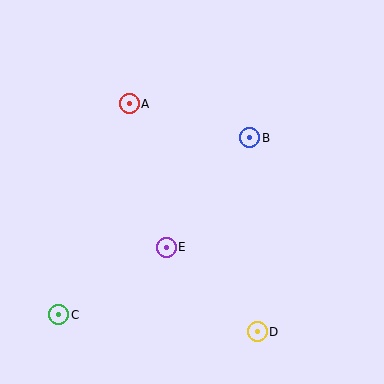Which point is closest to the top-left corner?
Point A is closest to the top-left corner.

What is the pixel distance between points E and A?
The distance between E and A is 148 pixels.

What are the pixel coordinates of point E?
Point E is at (166, 247).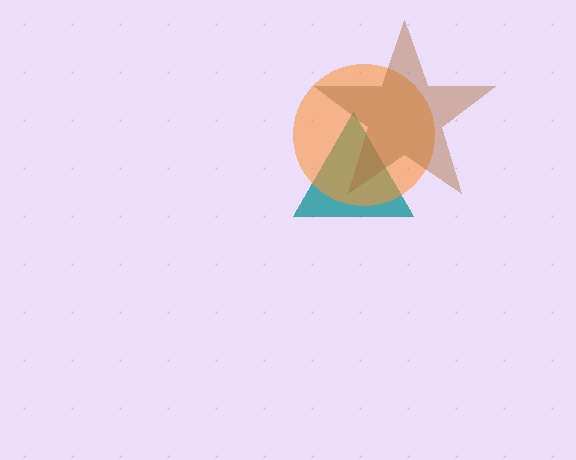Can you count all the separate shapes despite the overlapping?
Yes, there are 3 separate shapes.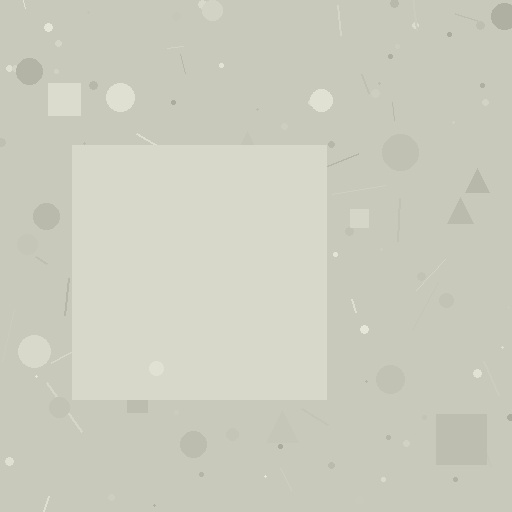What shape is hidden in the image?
A square is hidden in the image.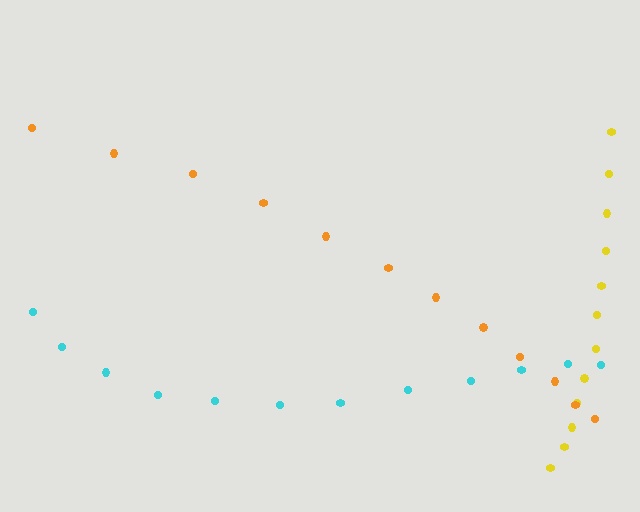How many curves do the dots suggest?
There are 3 distinct paths.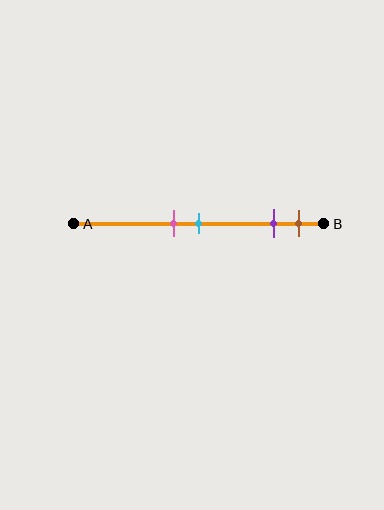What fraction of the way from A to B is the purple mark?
The purple mark is approximately 80% (0.8) of the way from A to B.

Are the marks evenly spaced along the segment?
No, the marks are not evenly spaced.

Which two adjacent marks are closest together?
The pink and cyan marks are the closest adjacent pair.